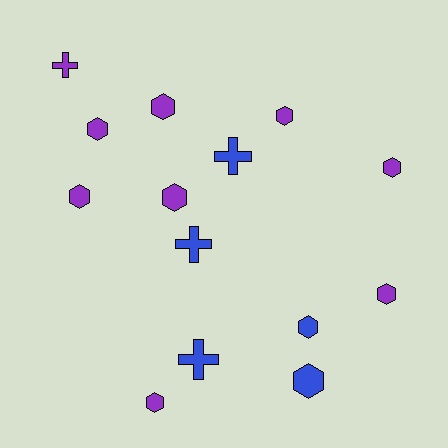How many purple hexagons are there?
There are 8 purple hexagons.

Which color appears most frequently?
Purple, with 9 objects.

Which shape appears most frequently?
Hexagon, with 10 objects.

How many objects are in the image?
There are 14 objects.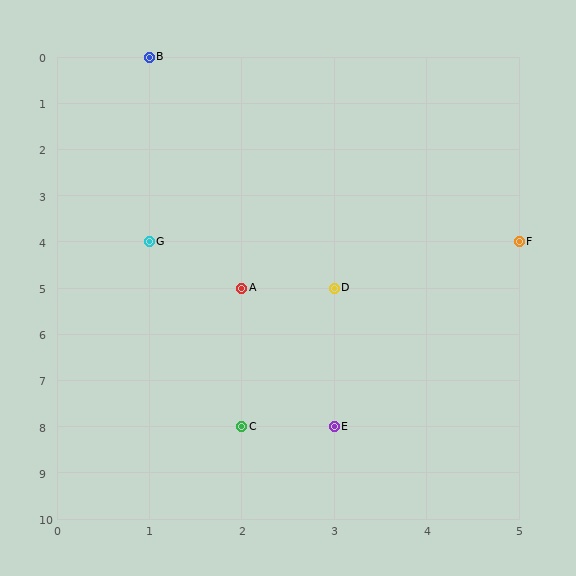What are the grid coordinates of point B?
Point B is at grid coordinates (1, 0).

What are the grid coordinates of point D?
Point D is at grid coordinates (3, 5).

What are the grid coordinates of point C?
Point C is at grid coordinates (2, 8).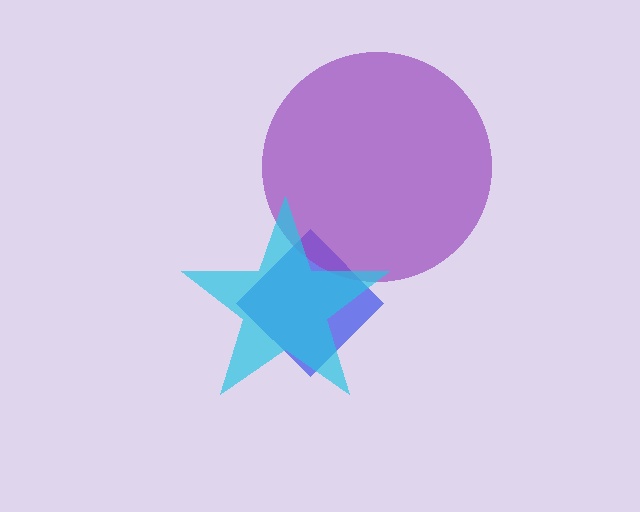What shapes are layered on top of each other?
The layered shapes are: a blue diamond, a purple circle, a cyan star.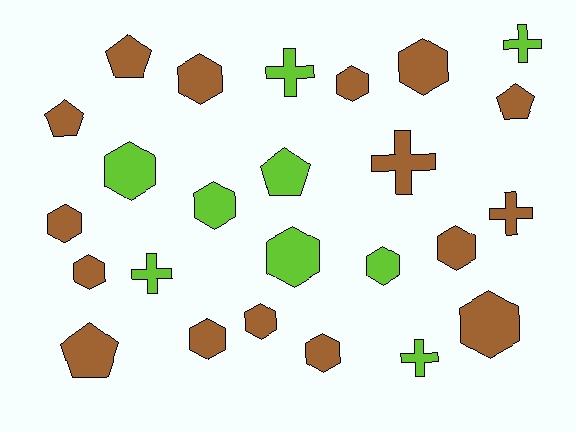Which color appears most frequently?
Brown, with 16 objects.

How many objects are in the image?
There are 25 objects.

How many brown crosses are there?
There are 2 brown crosses.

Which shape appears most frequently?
Hexagon, with 14 objects.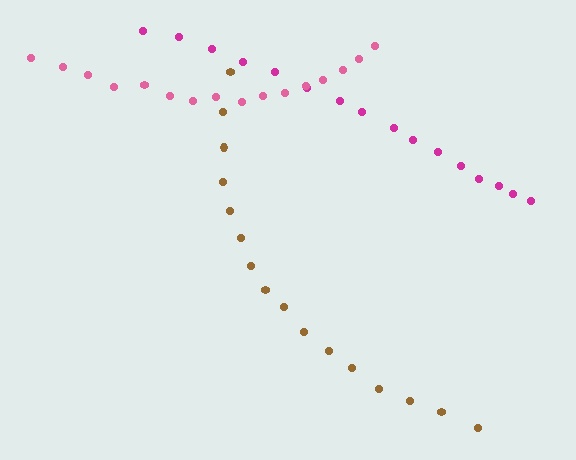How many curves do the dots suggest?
There are 3 distinct paths.